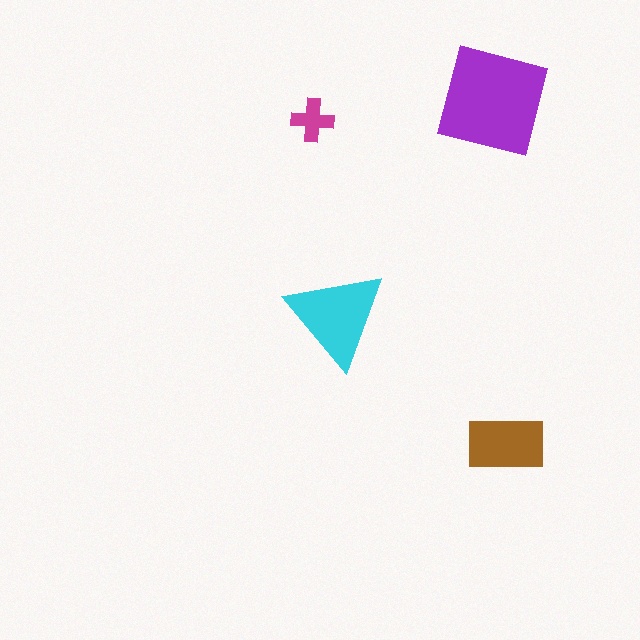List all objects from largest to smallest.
The purple square, the cyan triangle, the brown rectangle, the magenta cross.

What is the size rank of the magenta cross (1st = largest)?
4th.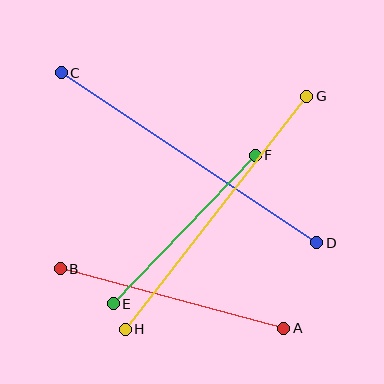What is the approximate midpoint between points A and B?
The midpoint is at approximately (172, 299) pixels.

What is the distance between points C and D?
The distance is approximately 307 pixels.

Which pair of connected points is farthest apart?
Points C and D are farthest apart.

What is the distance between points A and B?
The distance is approximately 231 pixels.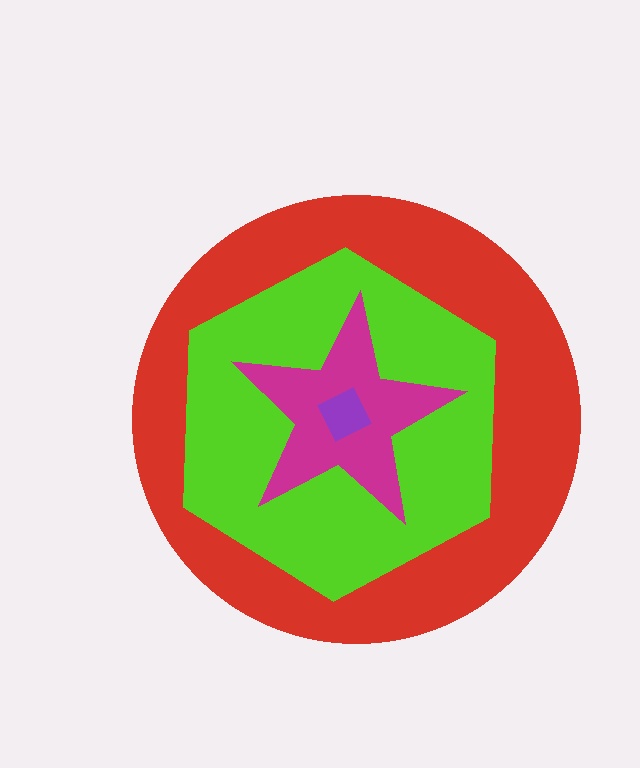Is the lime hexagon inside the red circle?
Yes.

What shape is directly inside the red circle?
The lime hexagon.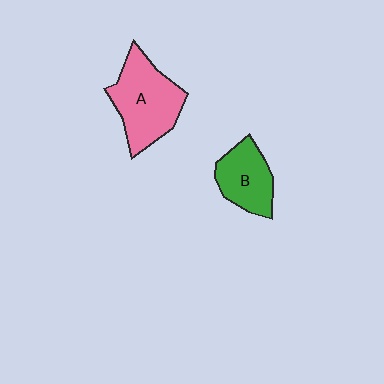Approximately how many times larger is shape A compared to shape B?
Approximately 1.5 times.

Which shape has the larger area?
Shape A (pink).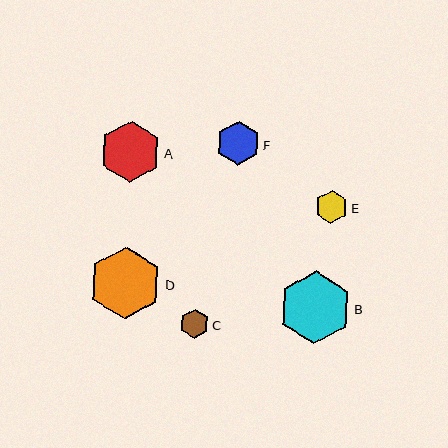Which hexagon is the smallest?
Hexagon C is the smallest with a size of approximately 29 pixels.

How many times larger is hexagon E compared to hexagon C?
Hexagon E is approximately 1.1 times the size of hexagon C.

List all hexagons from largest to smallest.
From largest to smallest: D, B, A, F, E, C.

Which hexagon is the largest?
Hexagon D is the largest with a size of approximately 73 pixels.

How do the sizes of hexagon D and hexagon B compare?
Hexagon D and hexagon B are approximately the same size.